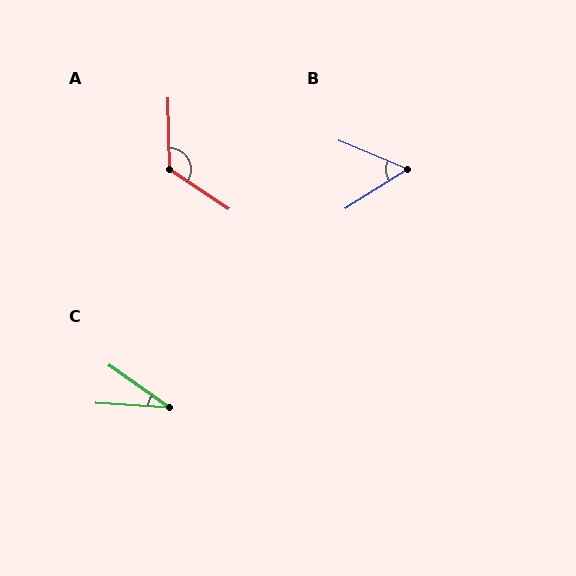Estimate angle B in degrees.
Approximately 55 degrees.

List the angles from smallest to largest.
C (31°), B (55°), A (125°).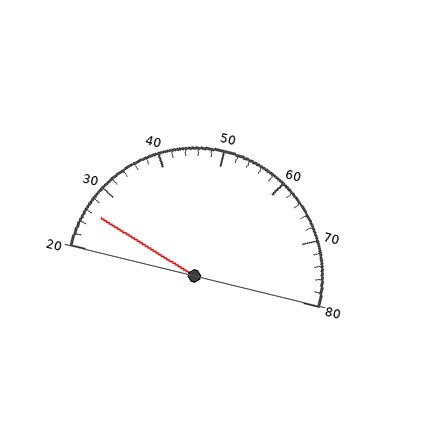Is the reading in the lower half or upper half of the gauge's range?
The reading is in the lower half of the range (20 to 80).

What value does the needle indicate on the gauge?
The needle indicates approximately 26.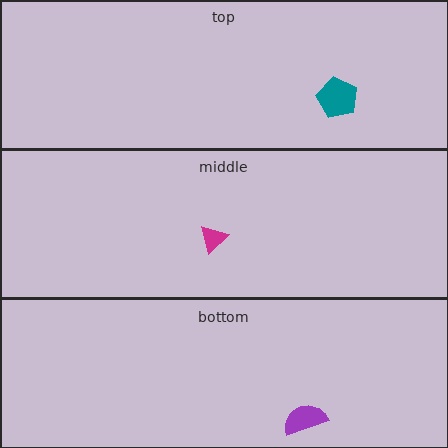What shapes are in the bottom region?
The purple semicircle.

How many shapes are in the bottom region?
1.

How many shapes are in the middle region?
1.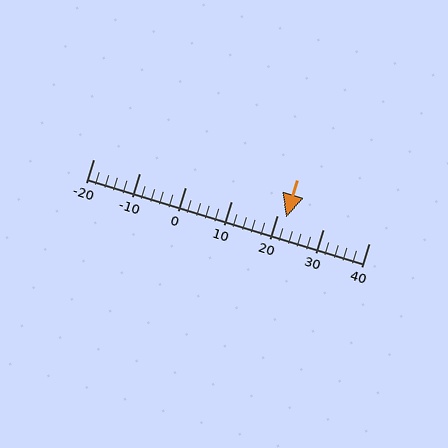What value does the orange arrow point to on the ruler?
The orange arrow points to approximately 22.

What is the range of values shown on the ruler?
The ruler shows values from -20 to 40.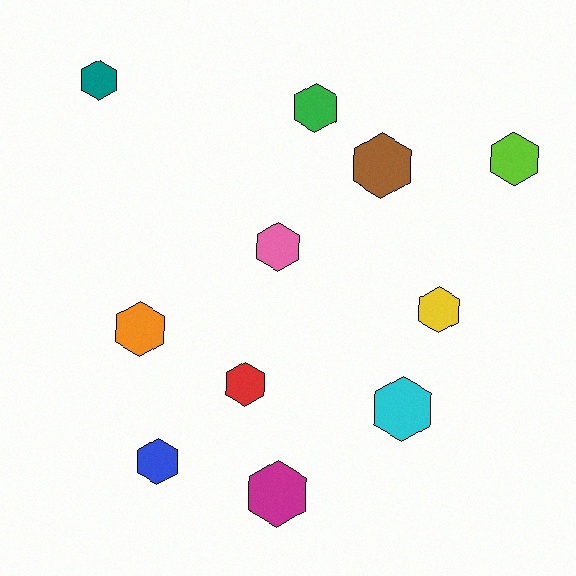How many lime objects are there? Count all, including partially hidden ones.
There is 1 lime object.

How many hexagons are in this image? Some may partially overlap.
There are 11 hexagons.